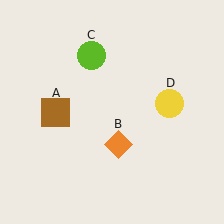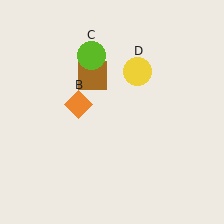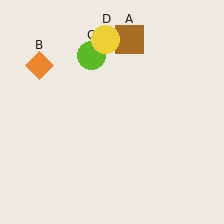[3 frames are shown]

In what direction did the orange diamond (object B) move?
The orange diamond (object B) moved up and to the left.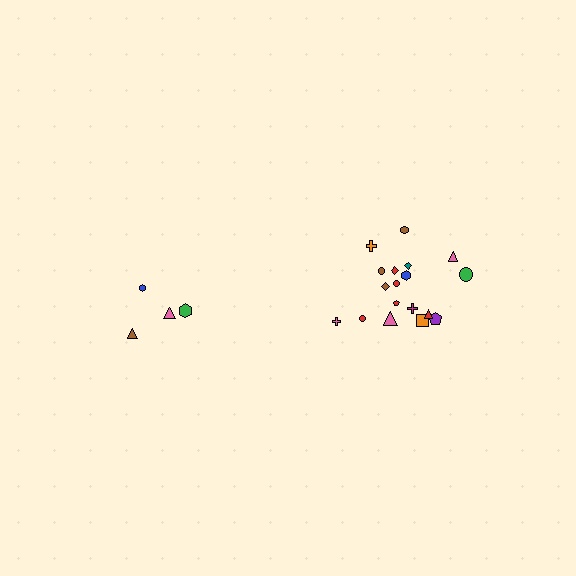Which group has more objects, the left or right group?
The right group.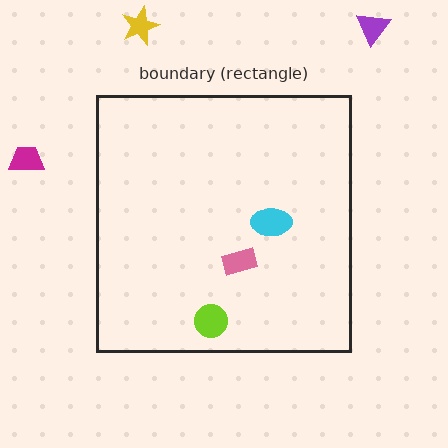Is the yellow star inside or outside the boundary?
Outside.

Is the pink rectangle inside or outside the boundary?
Inside.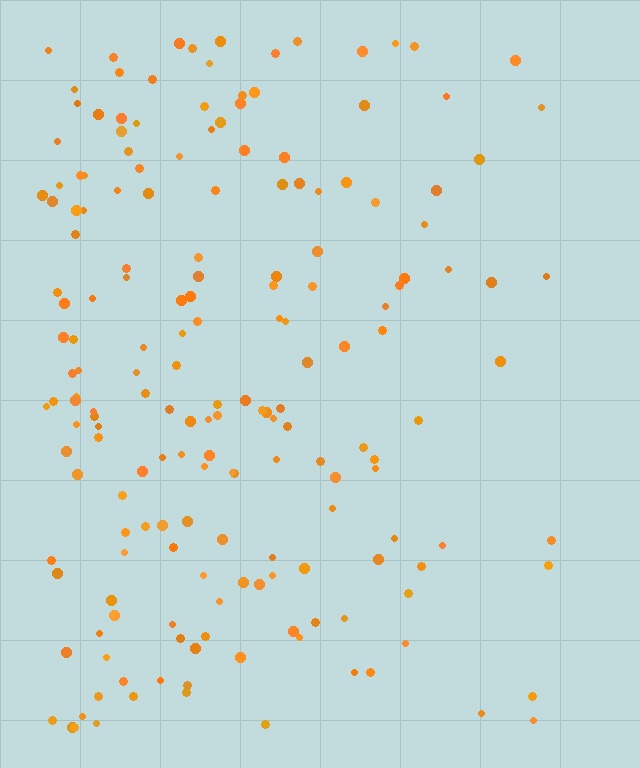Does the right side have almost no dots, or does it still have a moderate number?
Still a moderate number, just noticeably fewer than the left.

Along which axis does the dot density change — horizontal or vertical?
Horizontal.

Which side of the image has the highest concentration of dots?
The left.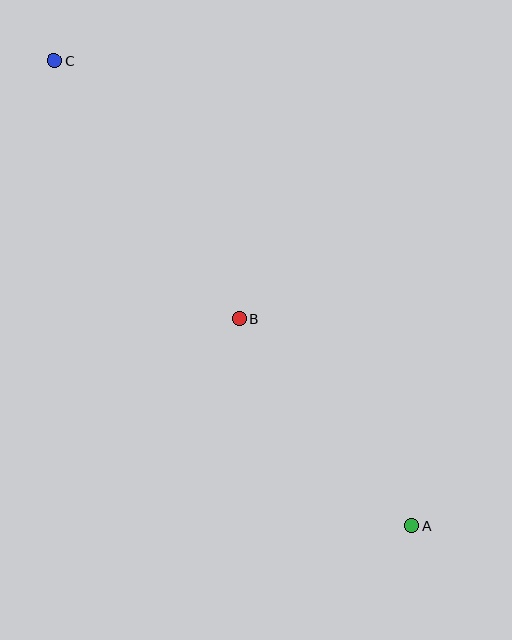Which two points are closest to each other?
Points A and B are closest to each other.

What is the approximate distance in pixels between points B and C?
The distance between B and C is approximately 317 pixels.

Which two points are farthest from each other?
Points A and C are farthest from each other.